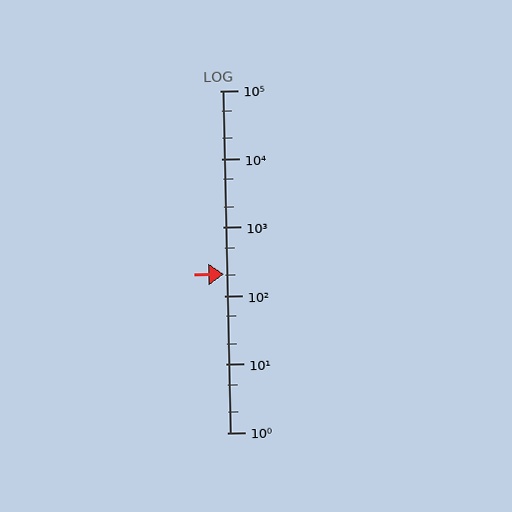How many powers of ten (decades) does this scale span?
The scale spans 5 decades, from 1 to 100000.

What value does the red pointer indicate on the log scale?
The pointer indicates approximately 210.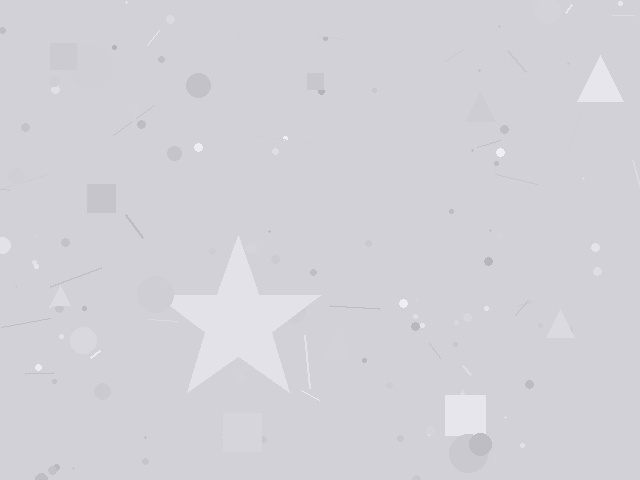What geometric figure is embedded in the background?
A star is embedded in the background.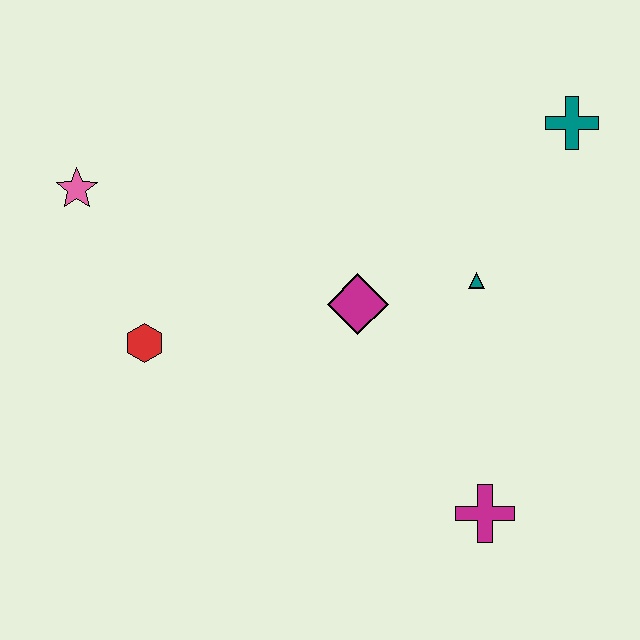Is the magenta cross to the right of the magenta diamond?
Yes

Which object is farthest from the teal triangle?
The pink star is farthest from the teal triangle.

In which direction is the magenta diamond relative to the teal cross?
The magenta diamond is to the left of the teal cross.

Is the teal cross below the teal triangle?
No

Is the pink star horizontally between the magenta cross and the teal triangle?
No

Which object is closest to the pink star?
The red hexagon is closest to the pink star.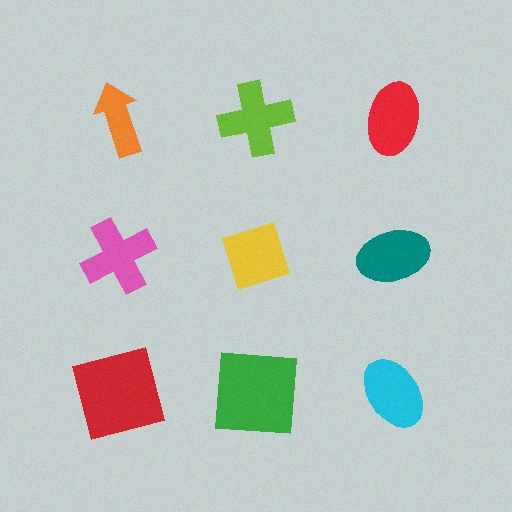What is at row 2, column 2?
A yellow diamond.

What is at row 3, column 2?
A green square.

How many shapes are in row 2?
3 shapes.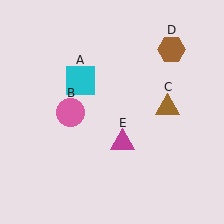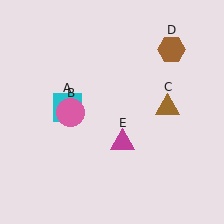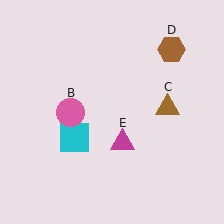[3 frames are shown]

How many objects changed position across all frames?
1 object changed position: cyan square (object A).